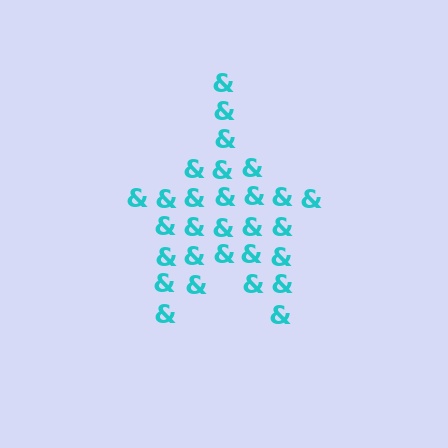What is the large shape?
The large shape is a star.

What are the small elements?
The small elements are ampersands.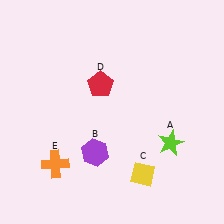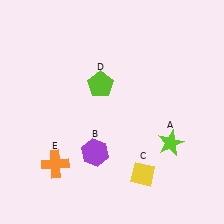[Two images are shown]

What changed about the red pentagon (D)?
In Image 1, D is red. In Image 2, it changed to lime.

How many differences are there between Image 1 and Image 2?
There is 1 difference between the two images.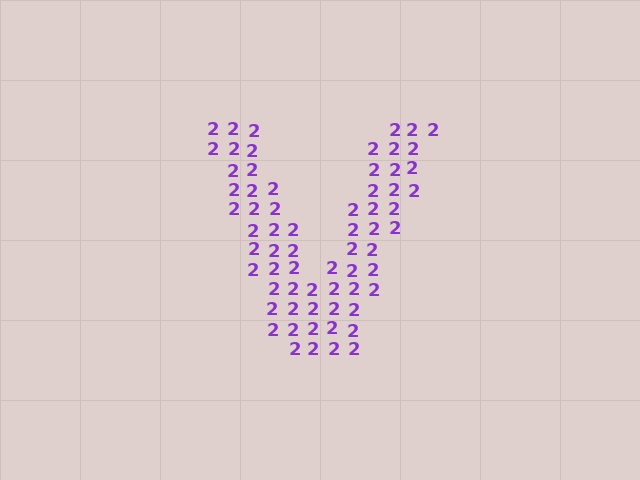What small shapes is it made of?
It is made of small digit 2's.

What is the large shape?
The large shape is the letter V.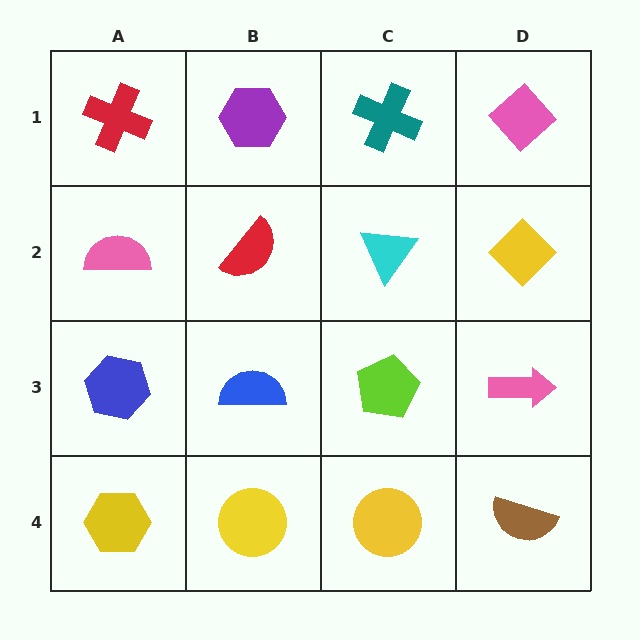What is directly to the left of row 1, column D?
A teal cross.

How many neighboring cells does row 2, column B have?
4.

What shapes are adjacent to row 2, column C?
A teal cross (row 1, column C), a lime pentagon (row 3, column C), a red semicircle (row 2, column B), a yellow diamond (row 2, column D).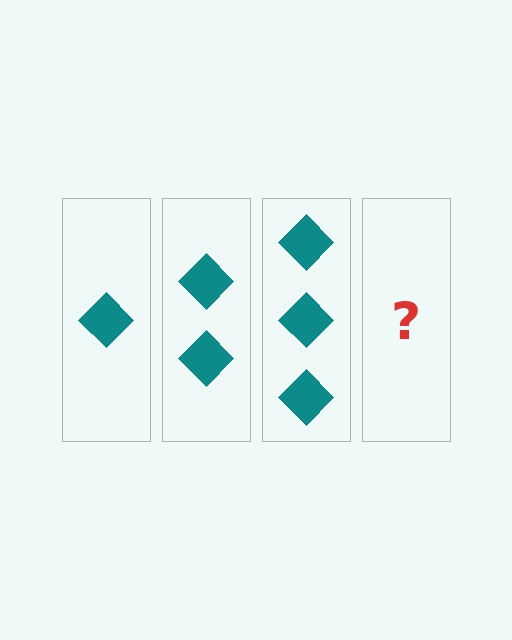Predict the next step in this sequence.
The next step is 4 diamonds.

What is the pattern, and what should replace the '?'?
The pattern is that each step adds one more diamond. The '?' should be 4 diamonds.